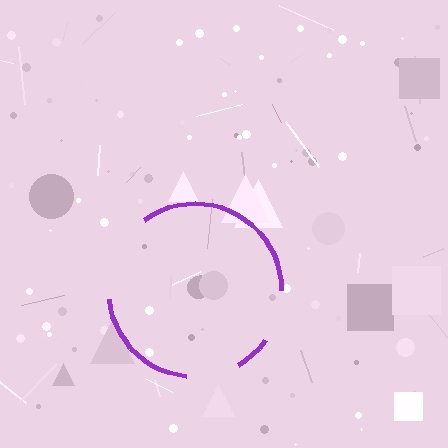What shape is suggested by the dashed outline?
The dashed outline suggests a circle.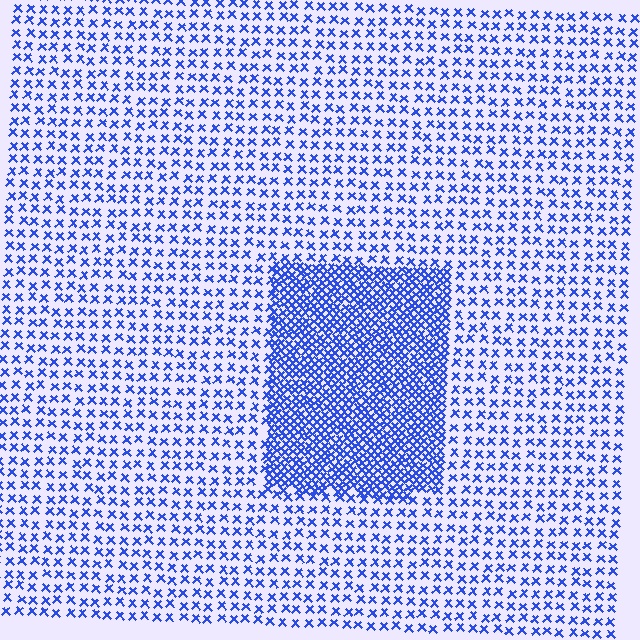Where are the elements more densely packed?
The elements are more densely packed inside the rectangle boundary.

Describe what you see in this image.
The image contains small blue elements arranged at two different densities. A rectangle-shaped region is visible where the elements are more densely packed than the surrounding area.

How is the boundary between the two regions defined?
The boundary is defined by a change in element density (approximately 2.6x ratio). All elements are the same color, size, and shape.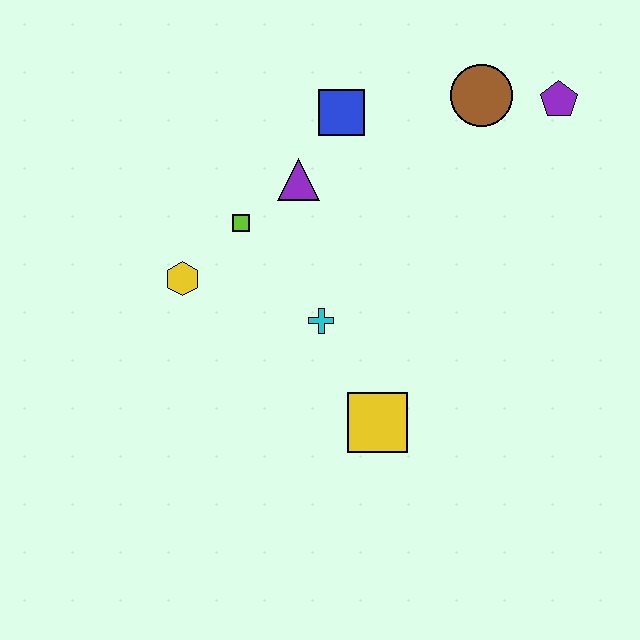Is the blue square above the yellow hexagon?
Yes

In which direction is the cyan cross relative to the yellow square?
The cyan cross is above the yellow square.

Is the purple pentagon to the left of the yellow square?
No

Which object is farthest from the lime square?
The purple pentagon is farthest from the lime square.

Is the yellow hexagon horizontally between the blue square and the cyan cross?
No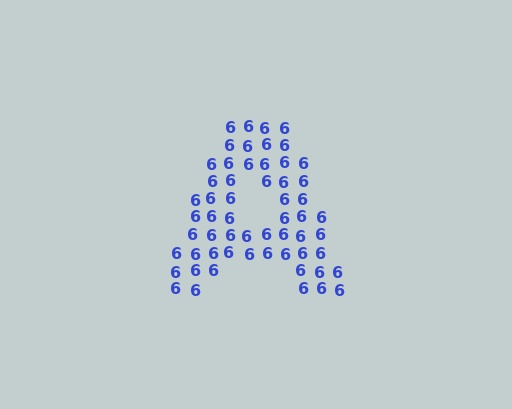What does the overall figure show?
The overall figure shows the letter A.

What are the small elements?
The small elements are digit 6's.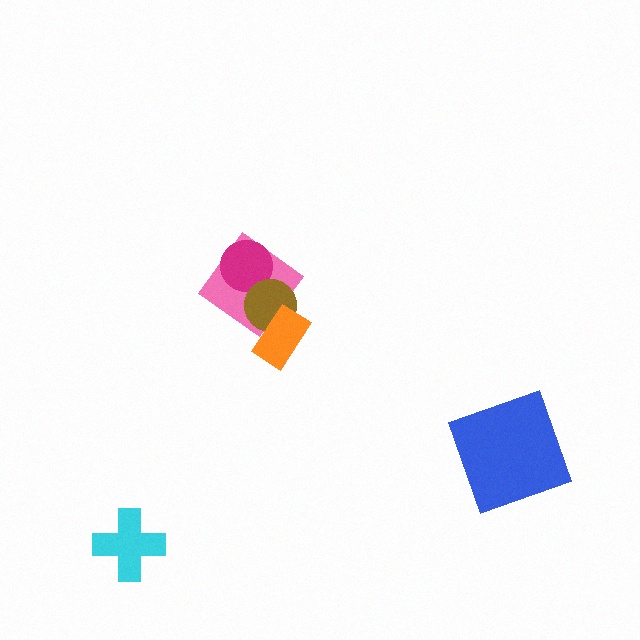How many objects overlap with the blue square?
0 objects overlap with the blue square.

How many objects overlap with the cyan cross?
0 objects overlap with the cyan cross.